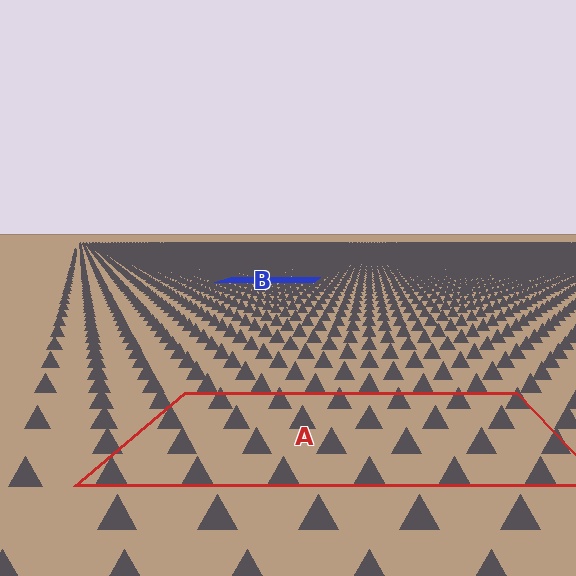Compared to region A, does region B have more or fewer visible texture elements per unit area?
Region B has more texture elements per unit area — they are packed more densely because it is farther away.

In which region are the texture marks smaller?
The texture marks are smaller in region B, because it is farther away.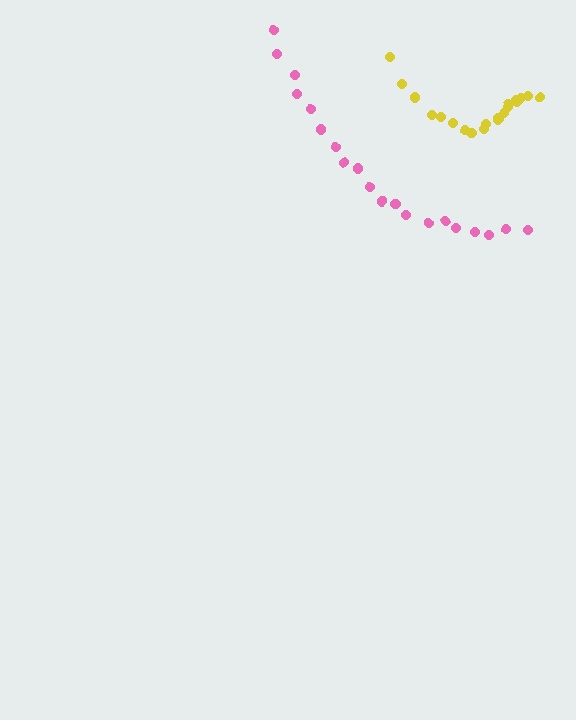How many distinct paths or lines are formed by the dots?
There are 2 distinct paths.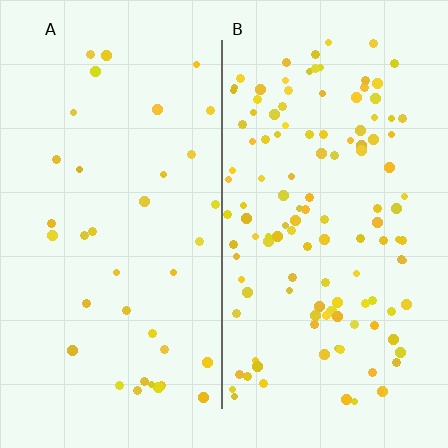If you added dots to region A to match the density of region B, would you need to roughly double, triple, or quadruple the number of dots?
Approximately triple.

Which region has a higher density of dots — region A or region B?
B (the right).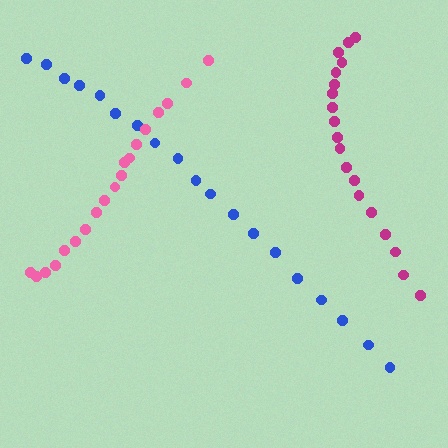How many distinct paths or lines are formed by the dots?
There are 3 distinct paths.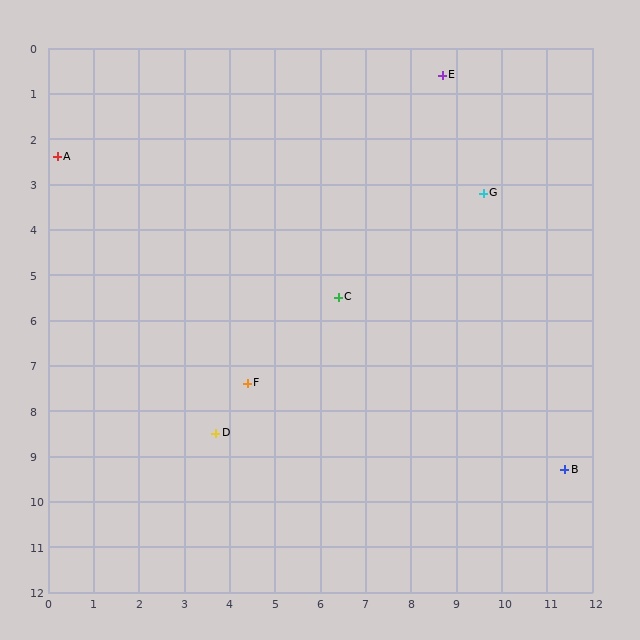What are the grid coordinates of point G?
Point G is at approximately (9.6, 3.2).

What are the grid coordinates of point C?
Point C is at approximately (6.4, 5.5).